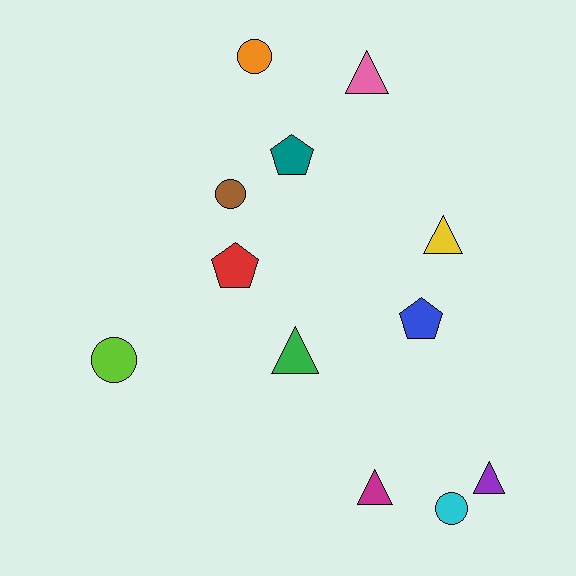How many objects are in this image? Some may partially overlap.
There are 12 objects.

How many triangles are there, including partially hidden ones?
There are 5 triangles.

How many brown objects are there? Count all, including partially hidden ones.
There is 1 brown object.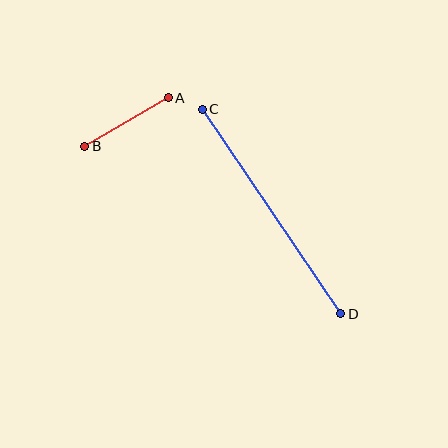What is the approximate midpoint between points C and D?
The midpoint is at approximately (272, 212) pixels.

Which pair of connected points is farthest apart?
Points C and D are farthest apart.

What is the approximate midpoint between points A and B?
The midpoint is at approximately (127, 122) pixels.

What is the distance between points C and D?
The distance is approximately 247 pixels.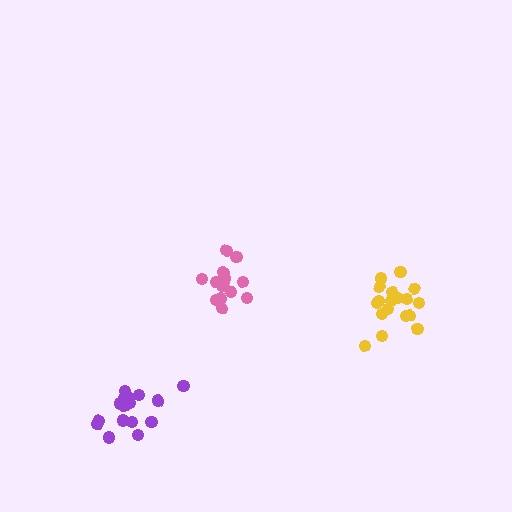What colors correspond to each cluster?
The clusters are colored: pink, yellow, purple.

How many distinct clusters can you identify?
There are 3 distinct clusters.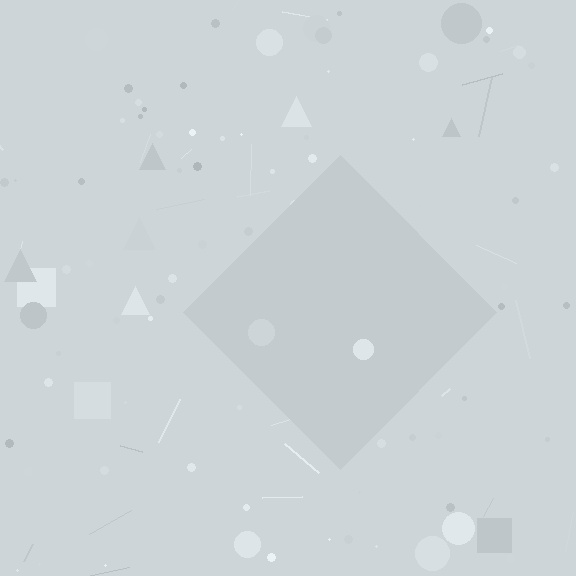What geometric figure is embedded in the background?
A diamond is embedded in the background.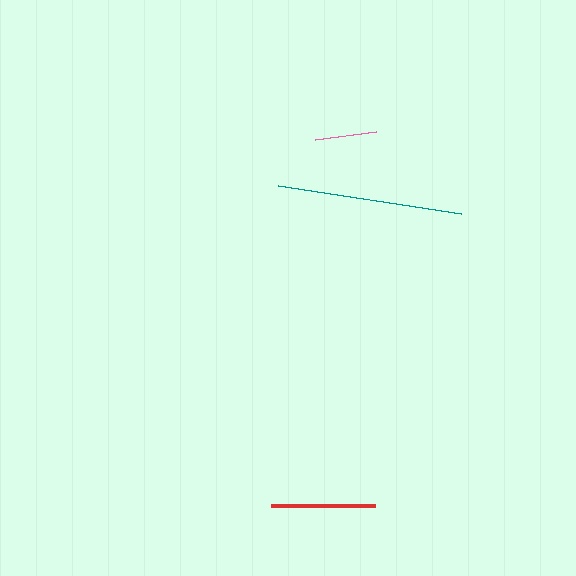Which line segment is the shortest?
The pink line is the shortest at approximately 61 pixels.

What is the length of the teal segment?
The teal segment is approximately 185 pixels long.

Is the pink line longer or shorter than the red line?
The red line is longer than the pink line.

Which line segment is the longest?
The teal line is the longest at approximately 185 pixels.